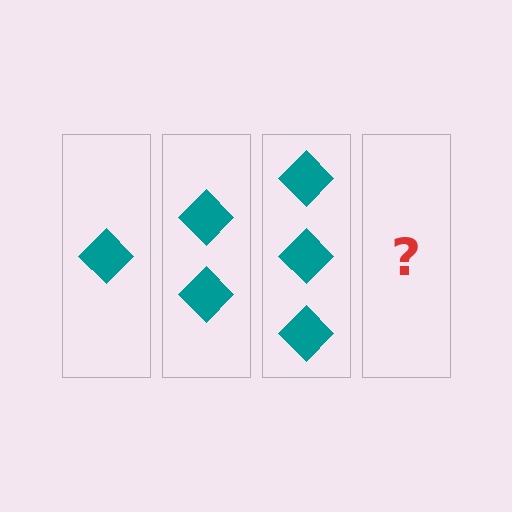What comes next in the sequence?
The next element should be 4 diamonds.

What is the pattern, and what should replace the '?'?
The pattern is that each step adds one more diamond. The '?' should be 4 diamonds.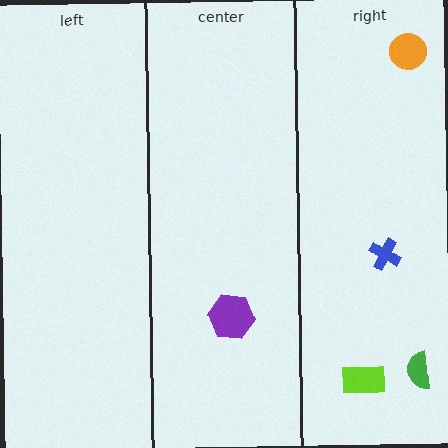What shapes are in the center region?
The purple hexagon.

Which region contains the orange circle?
The right region.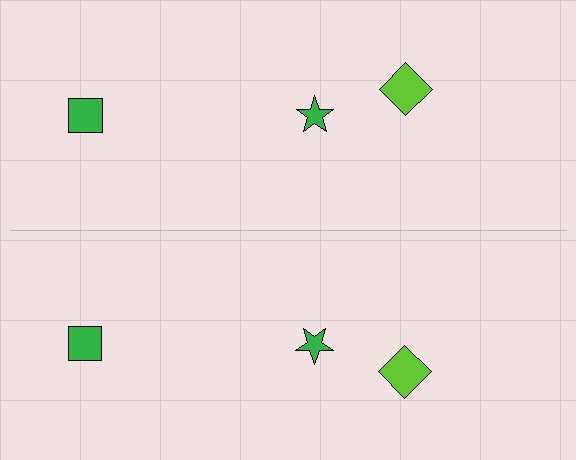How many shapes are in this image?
There are 6 shapes in this image.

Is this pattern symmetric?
Yes, this pattern has bilateral (reflection) symmetry.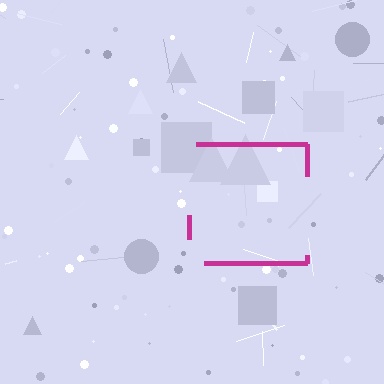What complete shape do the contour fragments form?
The contour fragments form a square.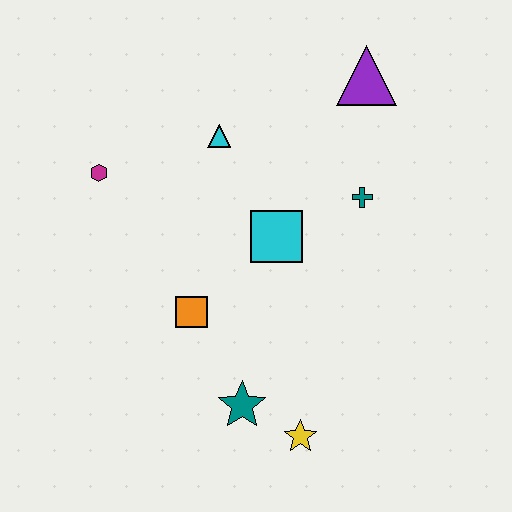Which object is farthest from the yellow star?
The purple triangle is farthest from the yellow star.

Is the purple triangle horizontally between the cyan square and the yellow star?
No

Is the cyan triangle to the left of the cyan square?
Yes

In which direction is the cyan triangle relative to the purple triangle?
The cyan triangle is to the left of the purple triangle.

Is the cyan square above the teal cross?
No